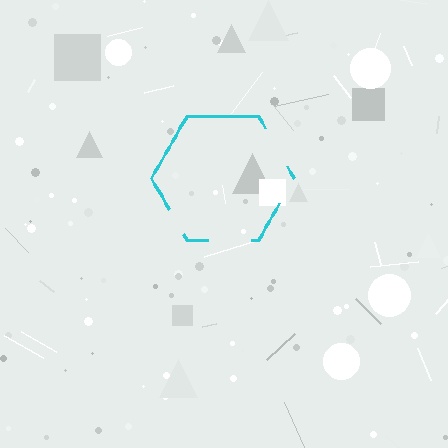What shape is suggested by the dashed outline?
The dashed outline suggests a hexagon.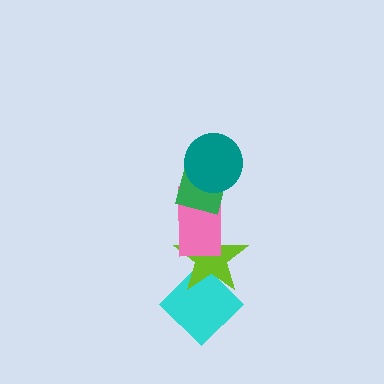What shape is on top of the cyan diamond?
The lime star is on top of the cyan diamond.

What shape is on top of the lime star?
The pink rectangle is on top of the lime star.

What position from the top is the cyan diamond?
The cyan diamond is 5th from the top.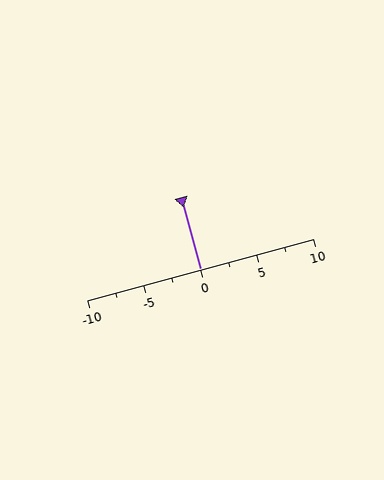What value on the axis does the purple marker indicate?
The marker indicates approximately 0.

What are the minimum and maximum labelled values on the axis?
The axis runs from -10 to 10.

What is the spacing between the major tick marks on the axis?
The major ticks are spaced 5 apart.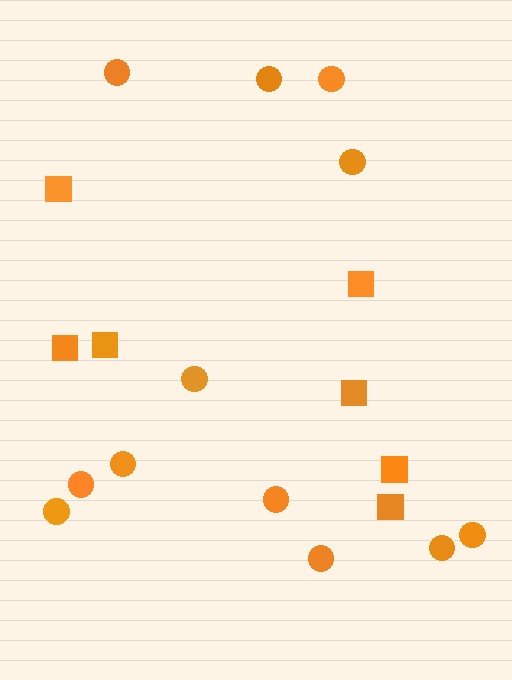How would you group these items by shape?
There are 2 groups: one group of circles (12) and one group of squares (7).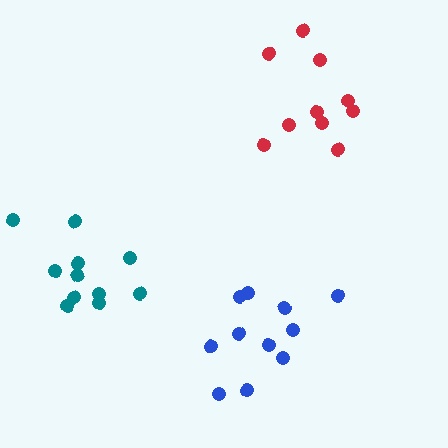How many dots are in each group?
Group 1: 10 dots, Group 2: 11 dots, Group 3: 11 dots (32 total).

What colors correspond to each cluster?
The clusters are colored: red, blue, teal.